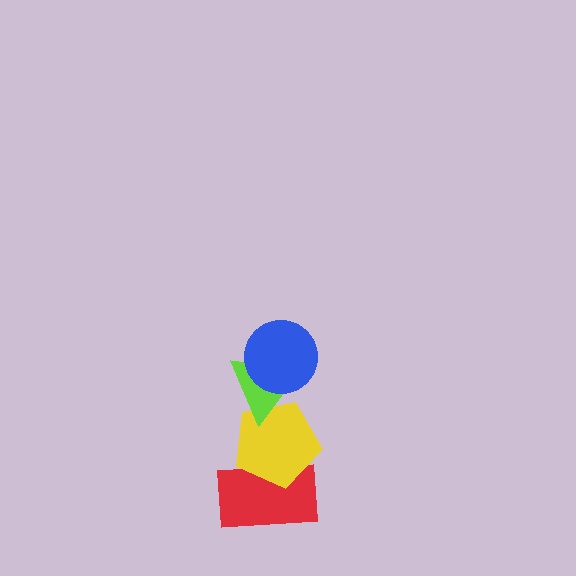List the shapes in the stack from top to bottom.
From top to bottom: the blue circle, the lime triangle, the yellow pentagon, the red rectangle.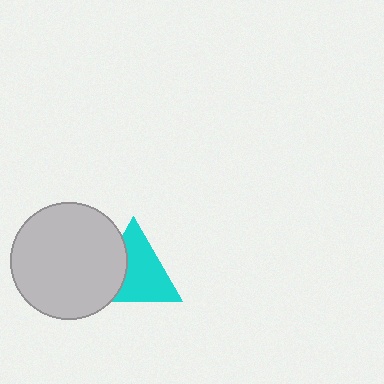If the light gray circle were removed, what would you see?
You would see the complete cyan triangle.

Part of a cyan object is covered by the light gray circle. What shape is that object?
It is a triangle.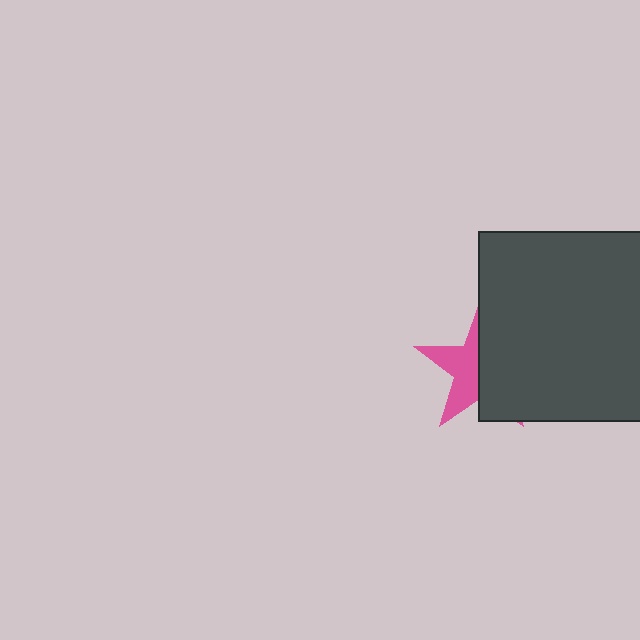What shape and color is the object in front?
The object in front is a dark gray square.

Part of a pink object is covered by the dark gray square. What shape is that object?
It is a star.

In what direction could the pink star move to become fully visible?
The pink star could move left. That would shift it out from behind the dark gray square entirely.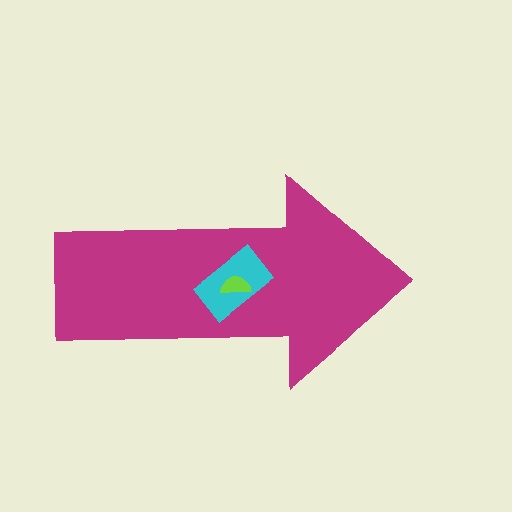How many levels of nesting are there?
3.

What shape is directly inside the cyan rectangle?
The lime semicircle.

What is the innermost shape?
The lime semicircle.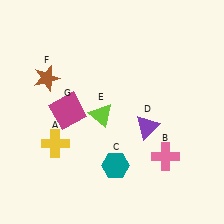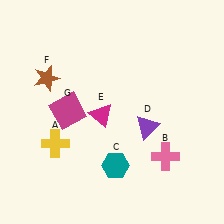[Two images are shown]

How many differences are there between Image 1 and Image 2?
There is 1 difference between the two images.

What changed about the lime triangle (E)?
In Image 1, E is lime. In Image 2, it changed to magenta.